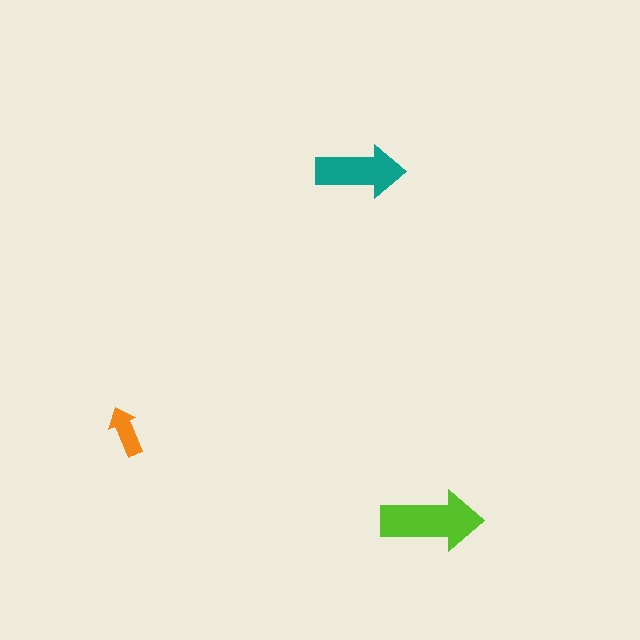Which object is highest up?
The teal arrow is topmost.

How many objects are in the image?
There are 3 objects in the image.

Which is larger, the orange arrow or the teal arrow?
The teal one.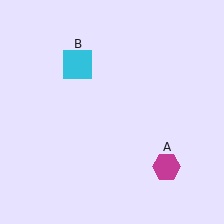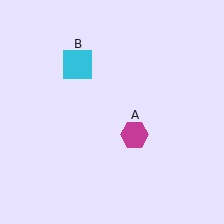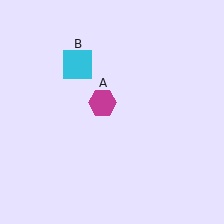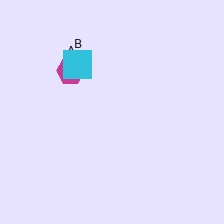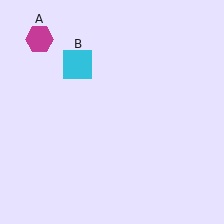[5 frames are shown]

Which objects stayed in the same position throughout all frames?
Cyan square (object B) remained stationary.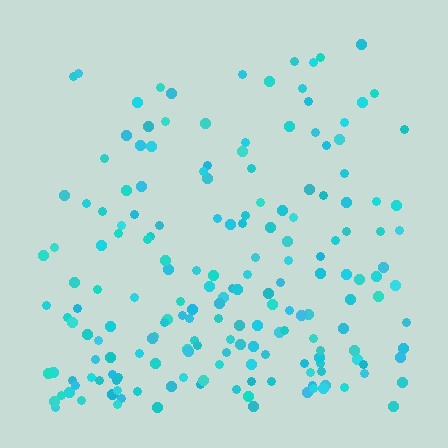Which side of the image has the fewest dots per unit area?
The top.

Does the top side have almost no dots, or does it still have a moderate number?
Still a moderate number, just noticeably fewer than the bottom.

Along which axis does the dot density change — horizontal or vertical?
Vertical.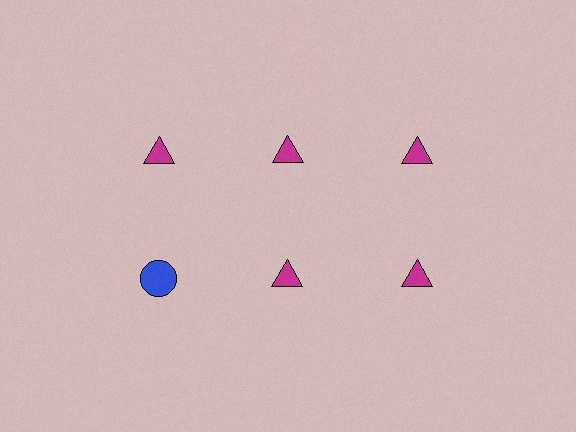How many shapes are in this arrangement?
There are 6 shapes arranged in a grid pattern.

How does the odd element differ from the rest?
It differs in both color (blue instead of magenta) and shape (circle instead of triangle).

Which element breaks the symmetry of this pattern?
The blue circle in the second row, leftmost column breaks the symmetry. All other shapes are magenta triangles.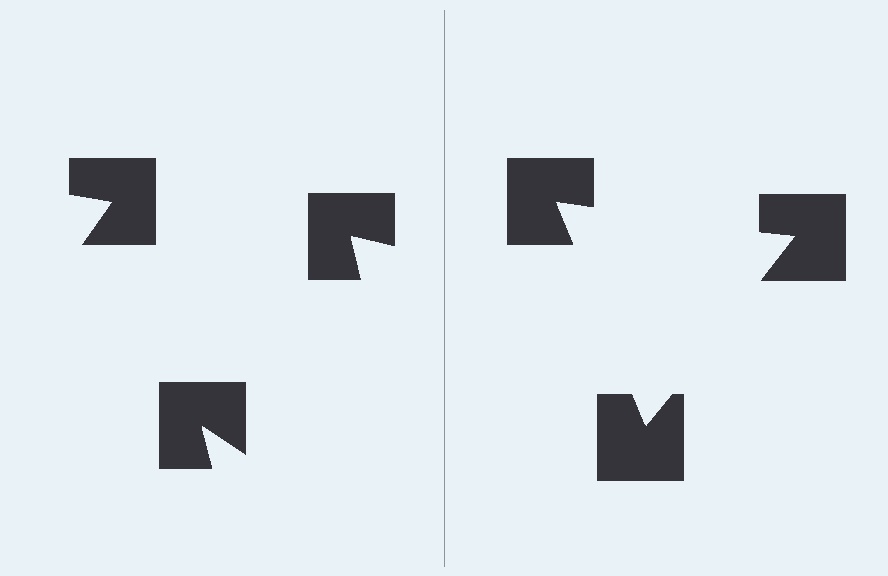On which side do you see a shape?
An illusory triangle appears on the right side. On the left side the wedge cuts are rotated, so no coherent shape forms.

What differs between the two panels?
The notched squares are positioned identically on both sides; only the wedge orientations differ. On the right they align to a triangle; on the left they are misaligned.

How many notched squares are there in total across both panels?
6 — 3 on each side.